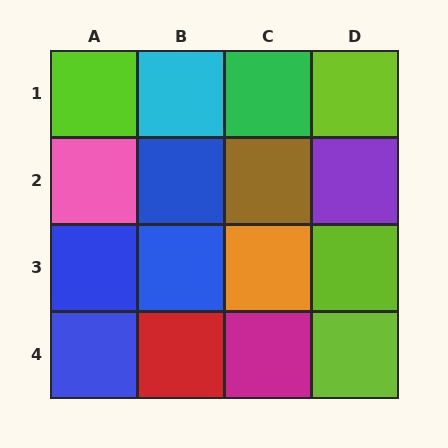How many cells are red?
1 cell is red.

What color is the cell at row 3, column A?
Blue.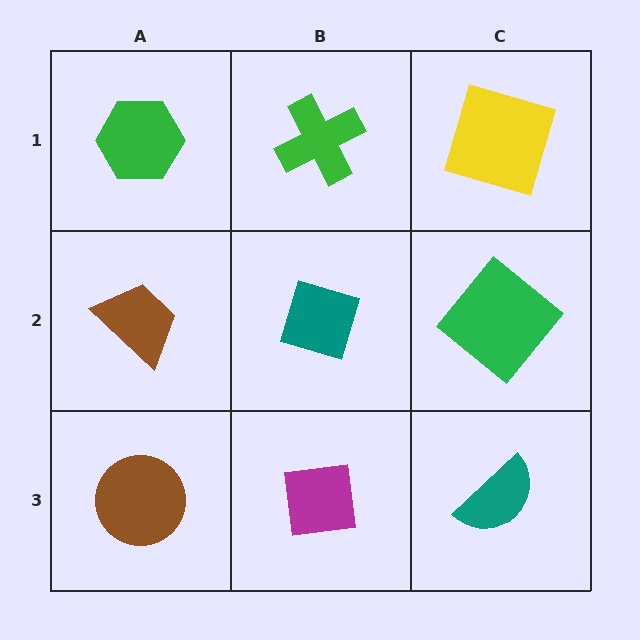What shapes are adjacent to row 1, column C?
A green diamond (row 2, column C), a green cross (row 1, column B).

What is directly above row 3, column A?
A brown trapezoid.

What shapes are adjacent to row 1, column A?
A brown trapezoid (row 2, column A), a green cross (row 1, column B).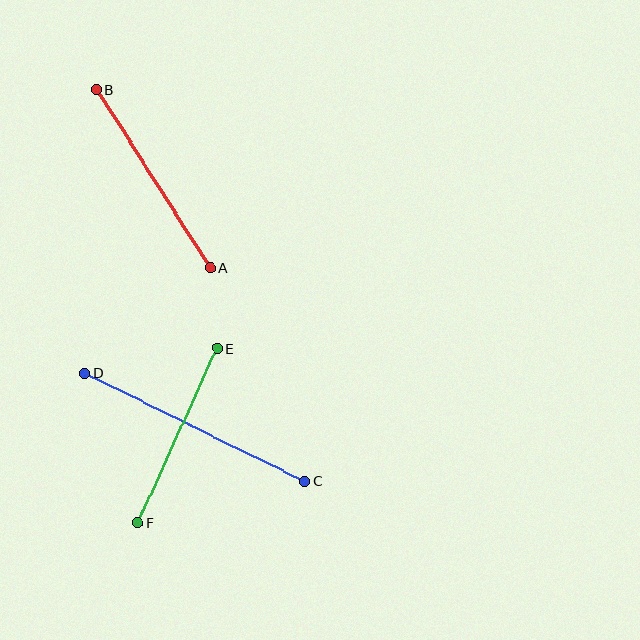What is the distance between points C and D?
The distance is approximately 245 pixels.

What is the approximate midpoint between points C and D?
The midpoint is at approximately (195, 427) pixels.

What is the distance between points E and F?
The distance is approximately 191 pixels.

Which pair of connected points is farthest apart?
Points C and D are farthest apart.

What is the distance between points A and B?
The distance is approximately 211 pixels.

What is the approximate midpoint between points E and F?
The midpoint is at approximately (177, 435) pixels.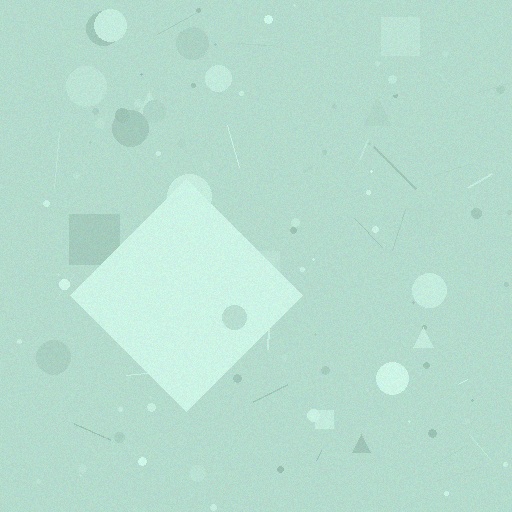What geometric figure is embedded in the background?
A diamond is embedded in the background.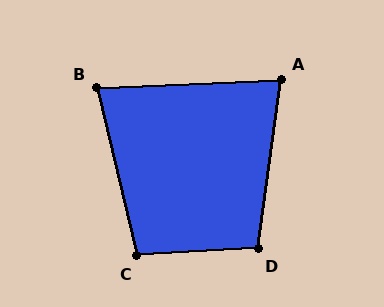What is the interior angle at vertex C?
Approximately 100 degrees (obtuse).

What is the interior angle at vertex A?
Approximately 80 degrees (acute).